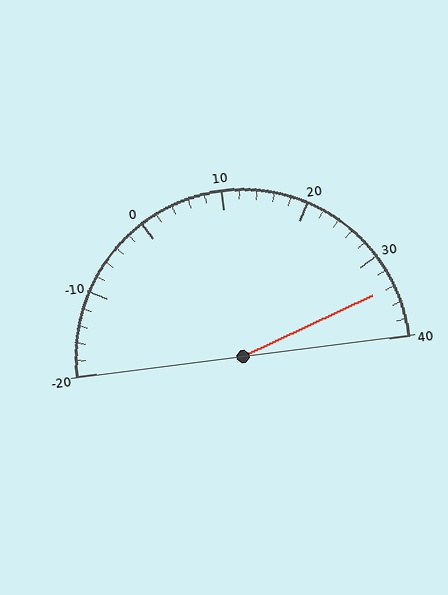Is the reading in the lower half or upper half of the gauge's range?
The reading is in the upper half of the range (-20 to 40).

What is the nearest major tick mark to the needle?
The nearest major tick mark is 30.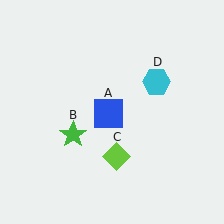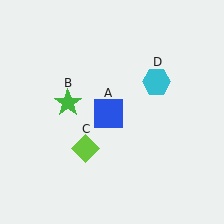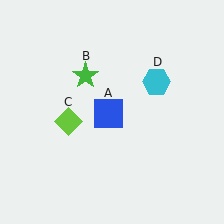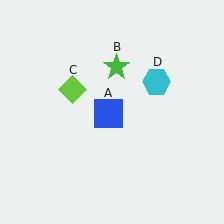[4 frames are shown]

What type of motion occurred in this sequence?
The green star (object B), lime diamond (object C) rotated clockwise around the center of the scene.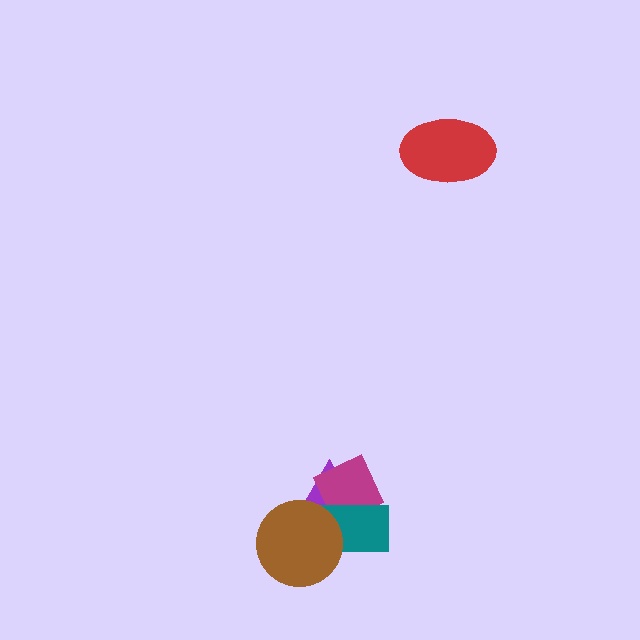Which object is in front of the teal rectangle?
The brown circle is in front of the teal rectangle.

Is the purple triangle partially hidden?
Yes, it is partially covered by another shape.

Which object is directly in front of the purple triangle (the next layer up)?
The magenta diamond is directly in front of the purple triangle.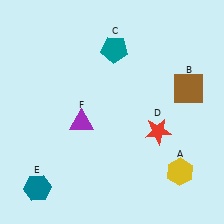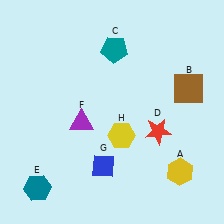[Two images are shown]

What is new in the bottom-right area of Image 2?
A yellow hexagon (H) was added in the bottom-right area of Image 2.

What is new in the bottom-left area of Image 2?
A blue diamond (G) was added in the bottom-left area of Image 2.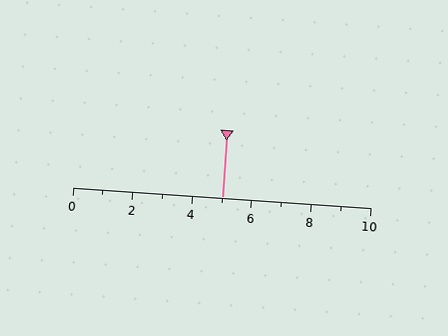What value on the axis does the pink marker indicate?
The marker indicates approximately 5.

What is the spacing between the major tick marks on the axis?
The major ticks are spaced 2 apart.